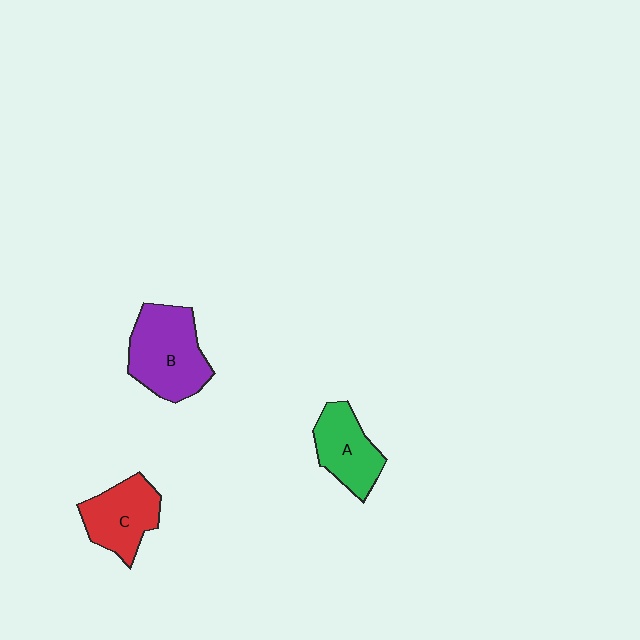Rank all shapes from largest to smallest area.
From largest to smallest: B (purple), C (red), A (green).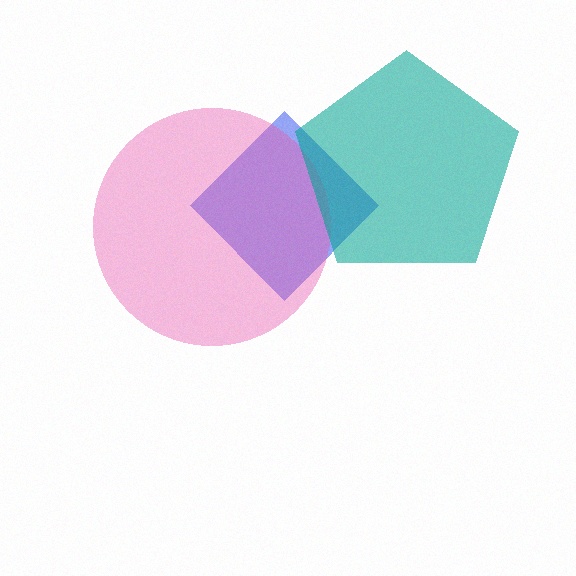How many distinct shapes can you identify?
There are 3 distinct shapes: a blue diamond, a pink circle, a teal pentagon.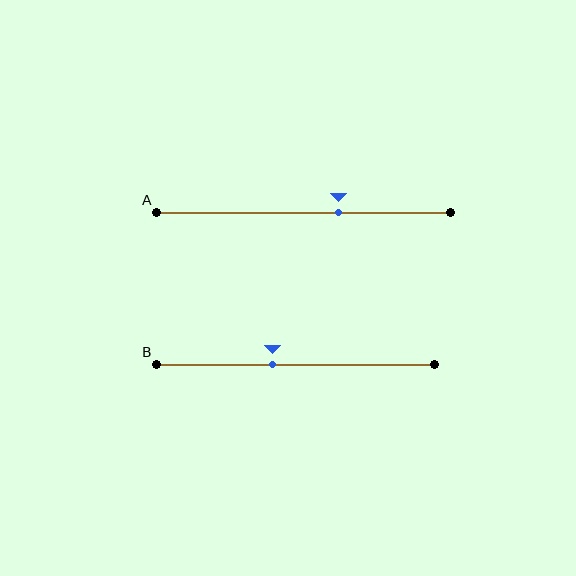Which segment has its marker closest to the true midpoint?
Segment B has its marker closest to the true midpoint.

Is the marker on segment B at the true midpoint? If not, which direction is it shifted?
No, the marker on segment B is shifted to the left by about 8% of the segment length.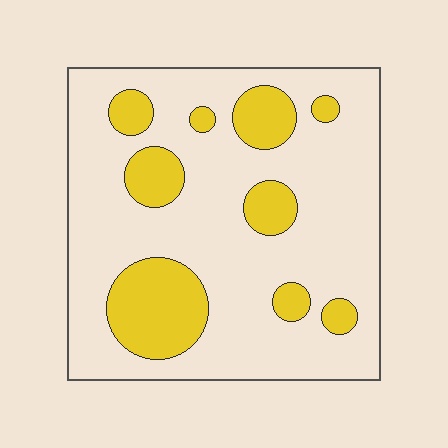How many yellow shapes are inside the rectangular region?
9.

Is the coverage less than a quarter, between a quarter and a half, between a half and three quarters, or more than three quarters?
Less than a quarter.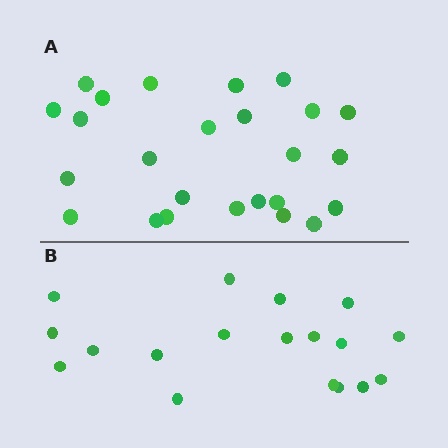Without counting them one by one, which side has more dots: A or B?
Region A (the top region) has more dots.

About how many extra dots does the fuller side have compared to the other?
Region A has roughly 8 or so more dots than region B.